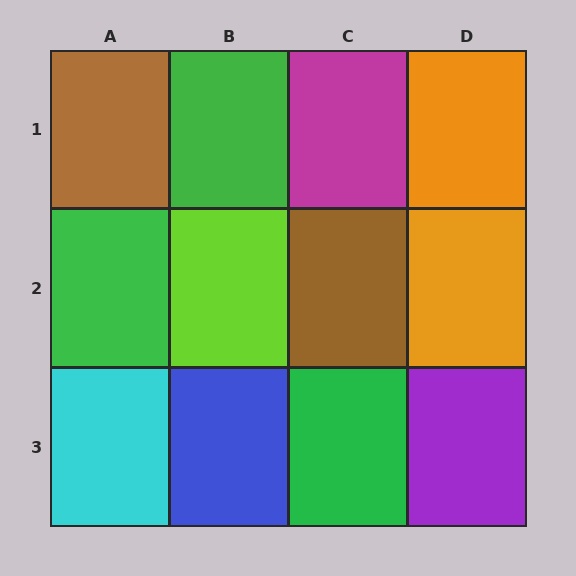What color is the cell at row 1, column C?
Magenta.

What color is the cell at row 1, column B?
Green.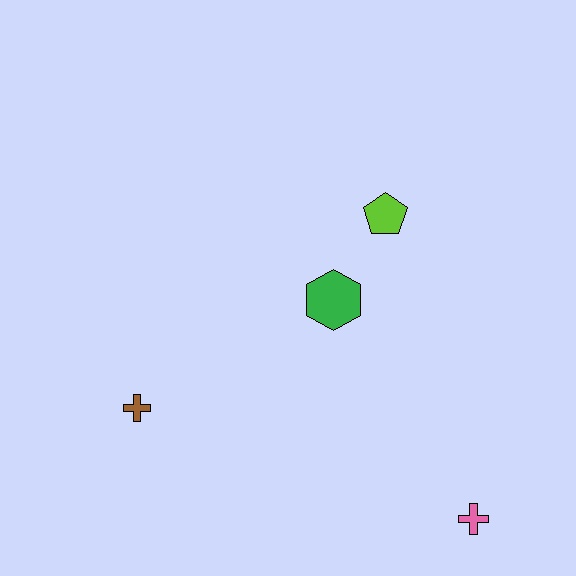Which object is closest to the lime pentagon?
The green hexagon is closest to the lime pentagon.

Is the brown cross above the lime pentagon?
No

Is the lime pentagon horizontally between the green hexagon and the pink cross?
Yes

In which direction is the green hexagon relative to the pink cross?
The green hexagon is above the pink cross.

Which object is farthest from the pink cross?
The brown cross is farthest from the pink cross.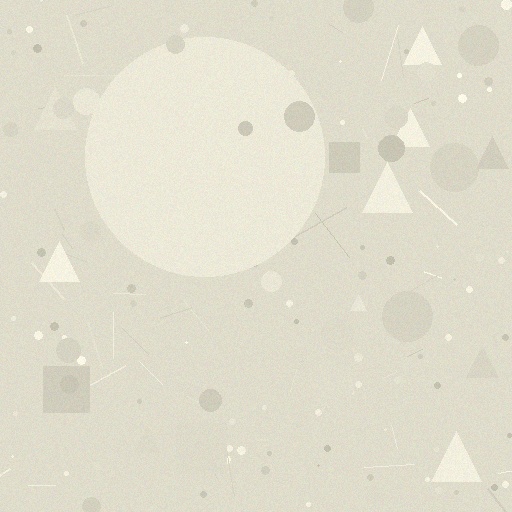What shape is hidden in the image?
A circle is hidden in the image.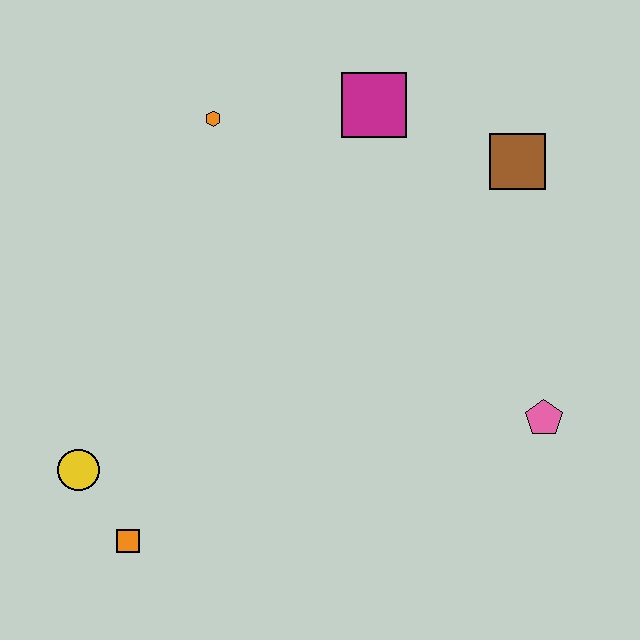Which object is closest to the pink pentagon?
The brown square is closest to the pink pentagon.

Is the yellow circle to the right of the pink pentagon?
No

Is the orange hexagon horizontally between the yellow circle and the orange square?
No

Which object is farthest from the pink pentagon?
The yellow circle is farthest from the pink pentagon.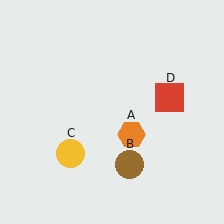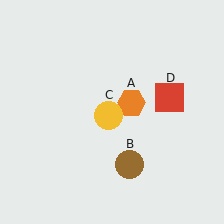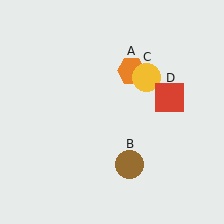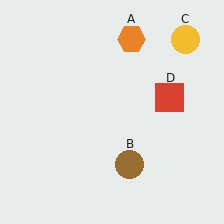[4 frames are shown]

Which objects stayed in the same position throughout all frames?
Brown circle (object B) and red square (object D) remained stationary.